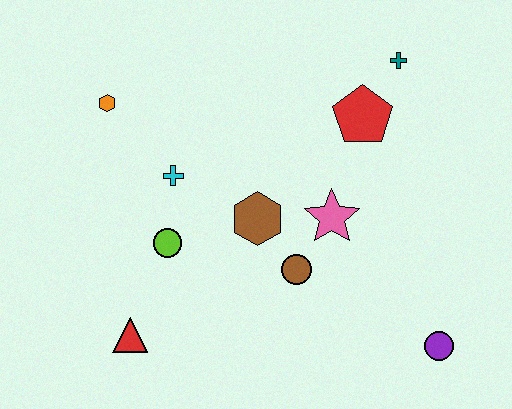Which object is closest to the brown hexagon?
The brown circle is closest to the brown hexagon.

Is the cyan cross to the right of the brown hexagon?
No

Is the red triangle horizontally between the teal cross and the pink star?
No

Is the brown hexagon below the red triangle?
No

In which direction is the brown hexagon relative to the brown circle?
The brown hexagon is above the brown circle.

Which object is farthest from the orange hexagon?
The purple circle is farthest from the orange hexagon.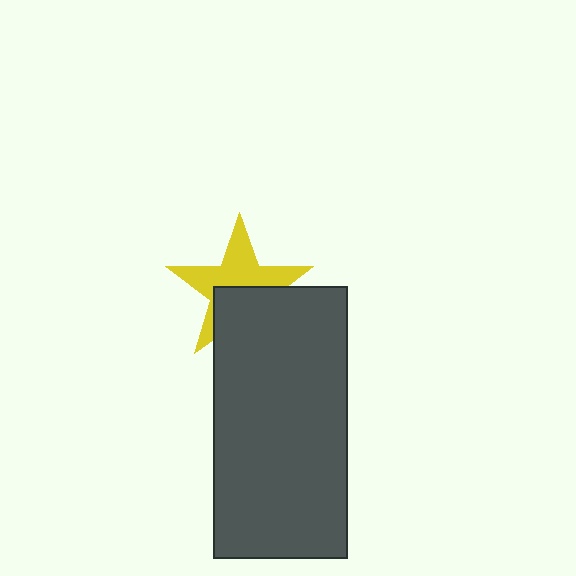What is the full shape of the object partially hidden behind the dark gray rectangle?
The partially hidden object is a yellow star.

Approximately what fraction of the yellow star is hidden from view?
Roughly 42% of the yellow star is hidden behind the dark gray rectangle.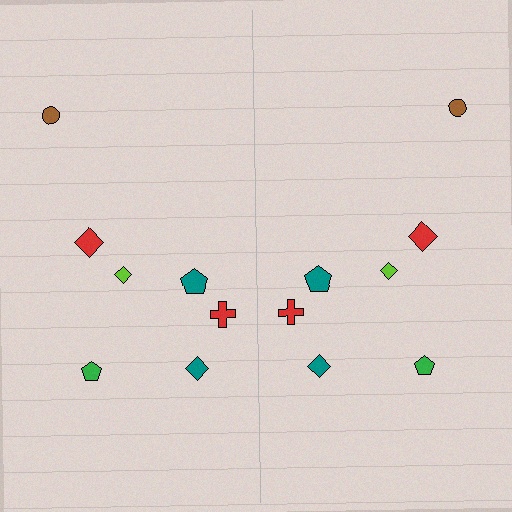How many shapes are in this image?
There are 14 shapes in this image.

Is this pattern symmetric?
Yes, this pattern has bilateral (reflection) symmetry.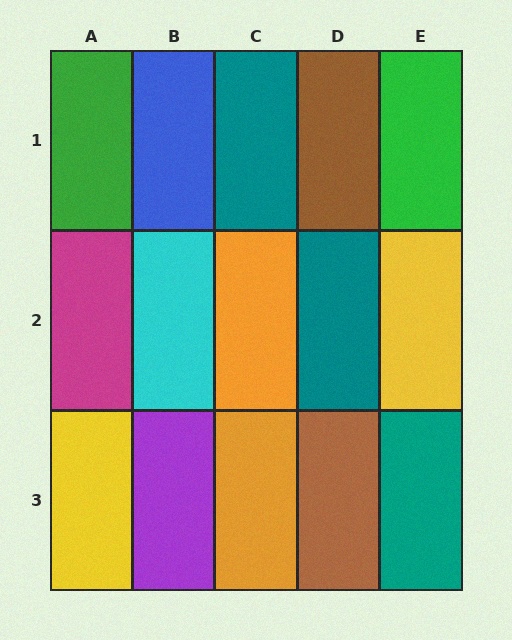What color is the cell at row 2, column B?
Cyan.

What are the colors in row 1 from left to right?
Green, blue, teal, brown, green.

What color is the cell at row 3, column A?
Yellow.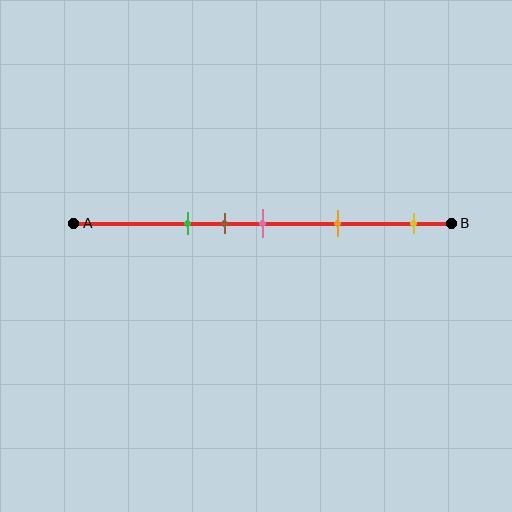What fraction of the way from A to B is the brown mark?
The brown mark is approximately 40% (0.4) of the way from A to B.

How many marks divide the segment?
There are 5 marks dividing the segment.